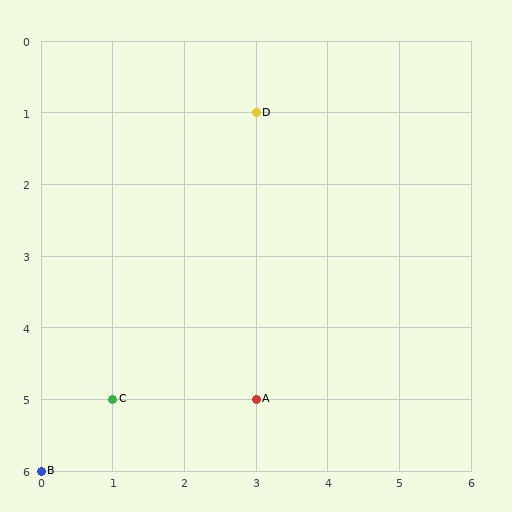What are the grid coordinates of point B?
Point B is at grid coordinates (0, 6).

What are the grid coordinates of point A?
Point A is at grid coordinates (3, 5).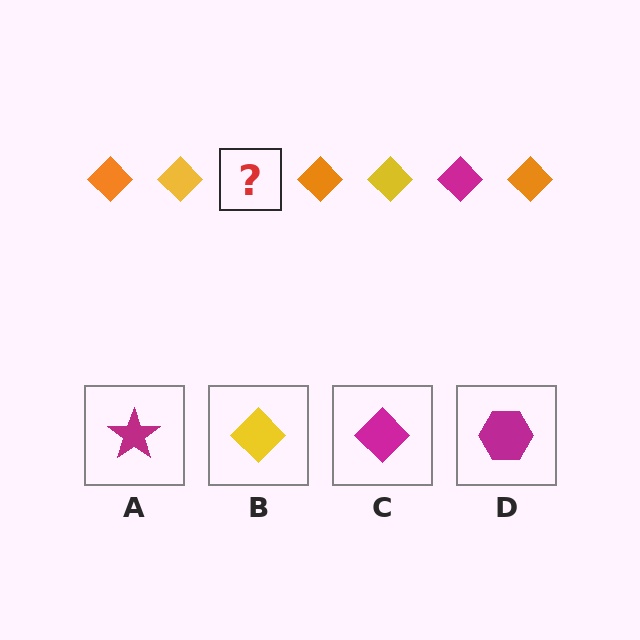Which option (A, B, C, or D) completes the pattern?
C.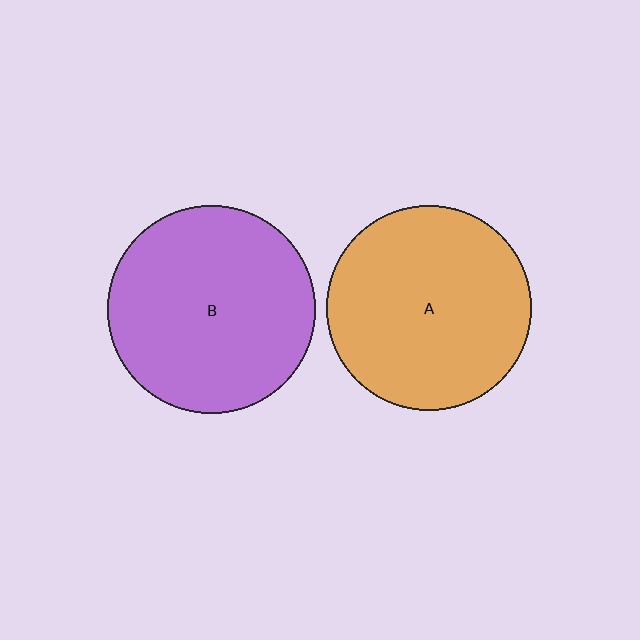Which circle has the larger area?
Circle B (purple).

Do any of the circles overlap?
No, none of the circles overlap.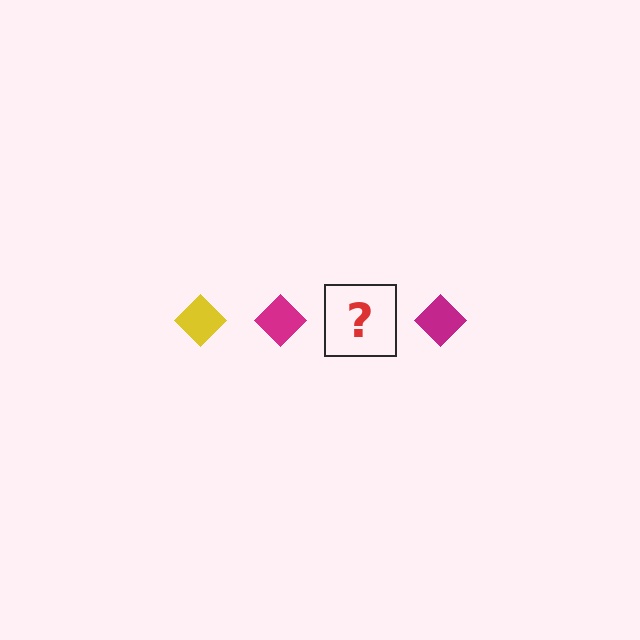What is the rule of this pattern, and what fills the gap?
The rule is that the pattern cycles through yellow, magenta diamonds. The gap should be filled with a yellow diamond.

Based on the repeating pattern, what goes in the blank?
The blank should be a yellow diamond.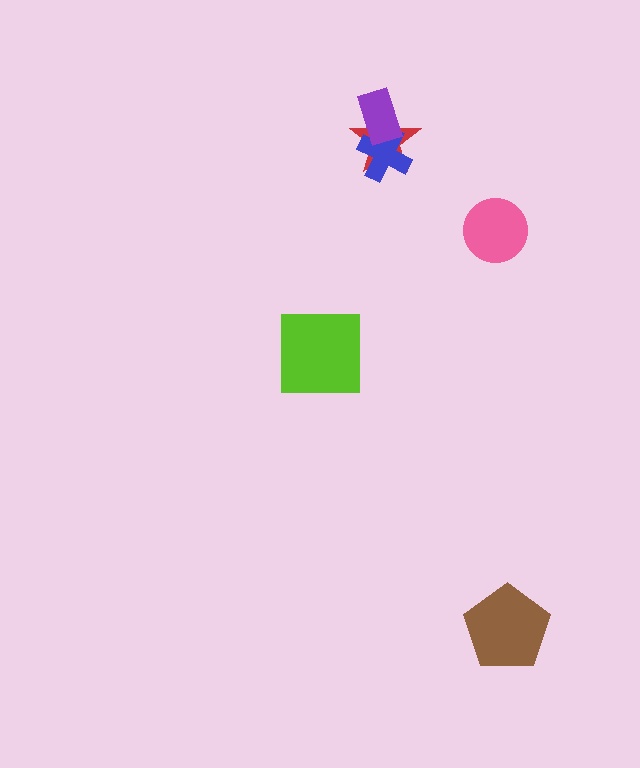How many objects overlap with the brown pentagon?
0 objects overlap with the brown pentagon.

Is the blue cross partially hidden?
Yes, it is partially covered by another shape.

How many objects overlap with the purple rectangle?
2 objects overlap with the purple rectangle.